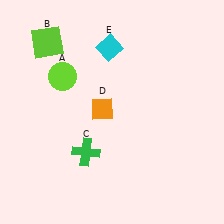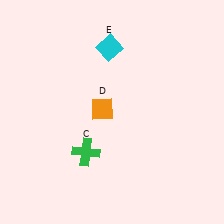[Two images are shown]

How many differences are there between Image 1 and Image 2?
There are 2 differences between the two images.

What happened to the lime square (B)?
The lime square (B) was removed in Image 2. It was in the top-left area of Image 1.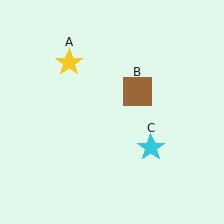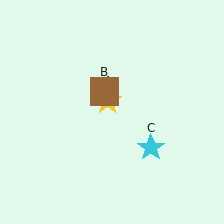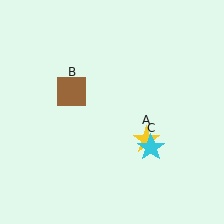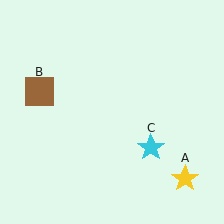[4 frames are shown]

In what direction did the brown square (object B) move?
The brown square (object B) moved left.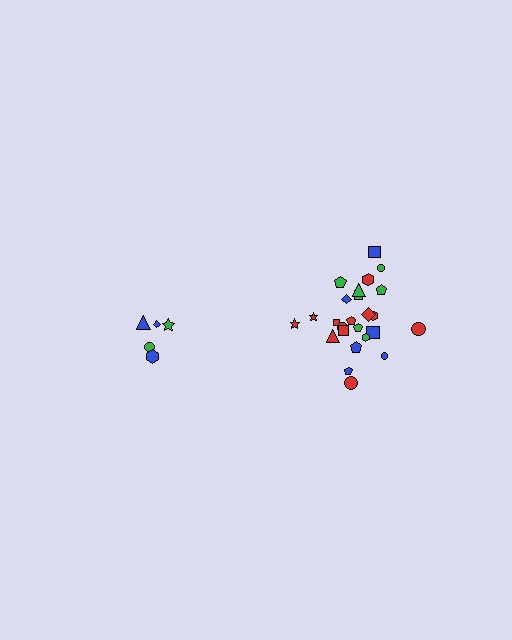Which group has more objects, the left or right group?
The right group.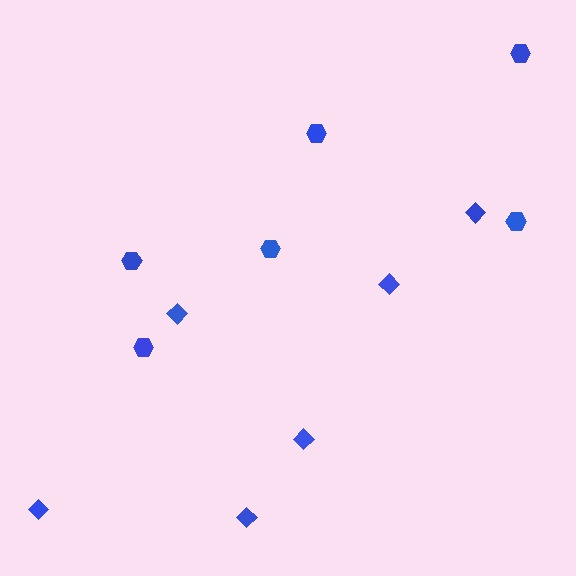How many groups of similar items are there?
There are 2 groups: one group of hexagons (6) and one group of diamonds (6).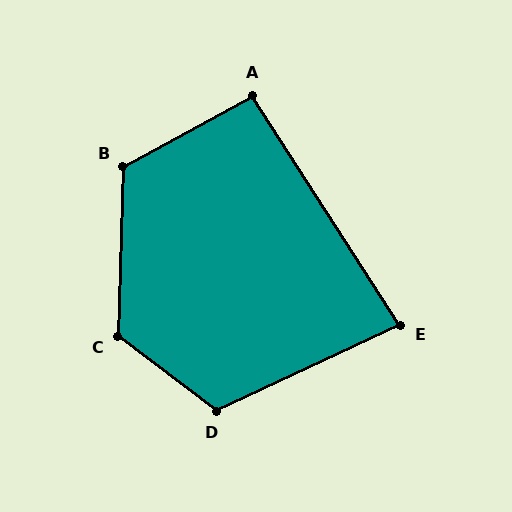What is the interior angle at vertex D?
Approximately 118 degrees (obtuse).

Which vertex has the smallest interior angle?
E, at approximately 82 degrees.